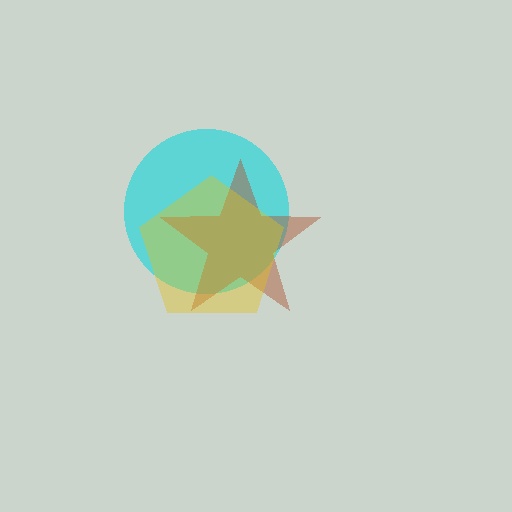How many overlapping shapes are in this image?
There are 3 overlapping shapes in the image.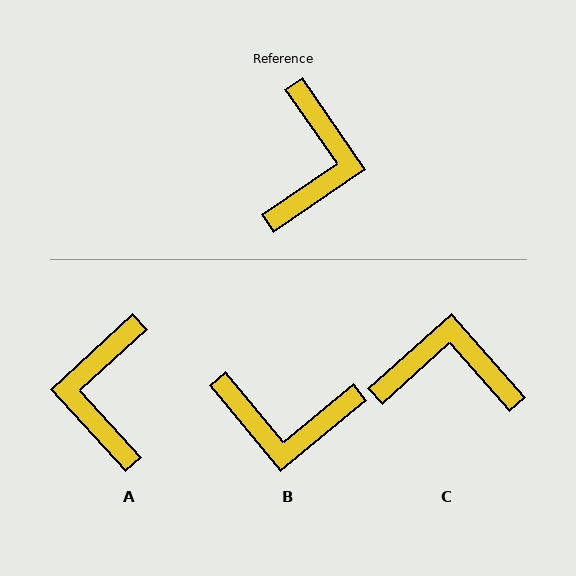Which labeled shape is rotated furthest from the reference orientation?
A, about 172 degrees away.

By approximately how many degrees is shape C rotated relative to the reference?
Approximately 97 degrees counter-clockwise.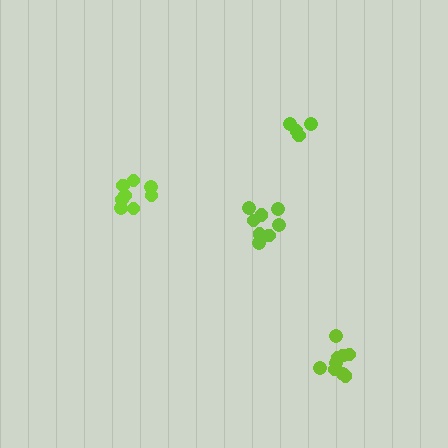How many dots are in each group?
Group 1: 8 dots, Group 2: 5 dots, Group 3: 9 dots, Group 4: 9 dots (31 total).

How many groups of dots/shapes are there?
There are 4 groups.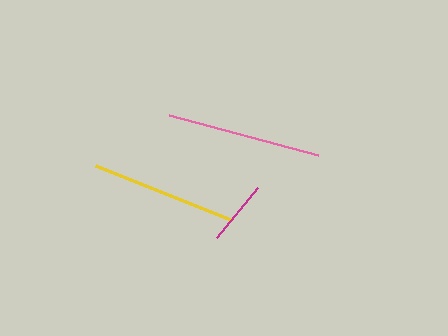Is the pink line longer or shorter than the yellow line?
The pink line is longer than the yellow line.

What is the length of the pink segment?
The pink segment is approximately 154 pixels long.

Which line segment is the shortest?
The magenta line is the shortest at approximately 65 pixels.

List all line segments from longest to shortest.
From longest to shortest: pink, yellow, magenta.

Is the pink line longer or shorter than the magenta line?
The pink line is longer than the magenta line.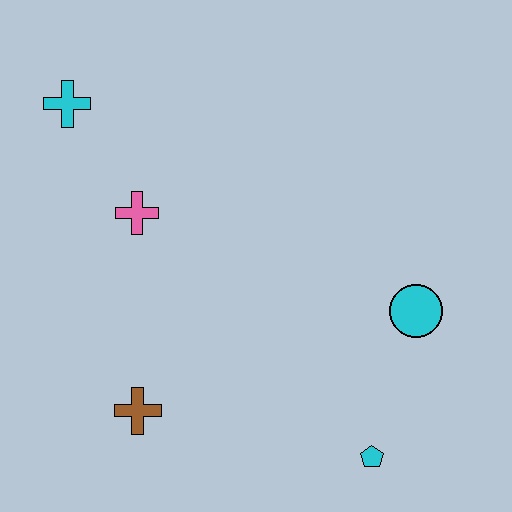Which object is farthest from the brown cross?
The cyan cross is farthest from the brown cross.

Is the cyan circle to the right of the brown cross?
Yes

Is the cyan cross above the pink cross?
Yes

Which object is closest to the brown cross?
The pink cross is closest to the brown cross.